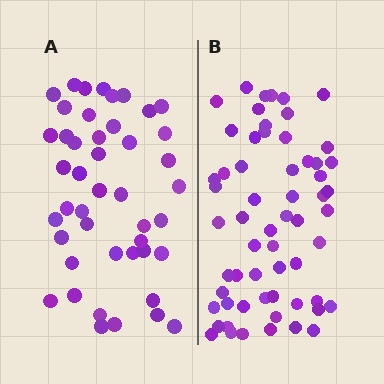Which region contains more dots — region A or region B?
Region B (the right region) has more dots.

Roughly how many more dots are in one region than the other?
Region B has approximately 15 more dots than region A.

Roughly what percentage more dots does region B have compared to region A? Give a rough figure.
About 35% more.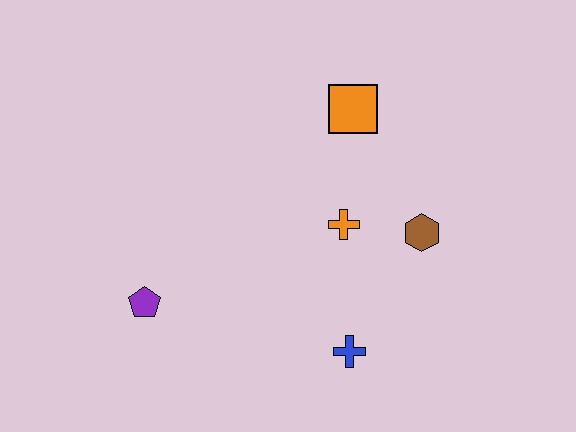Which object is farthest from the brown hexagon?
The purple pentagon is farthest from the brown hexagon.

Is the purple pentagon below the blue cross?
No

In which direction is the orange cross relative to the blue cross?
The orange cross is above the blue cross.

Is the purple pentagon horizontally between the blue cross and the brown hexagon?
No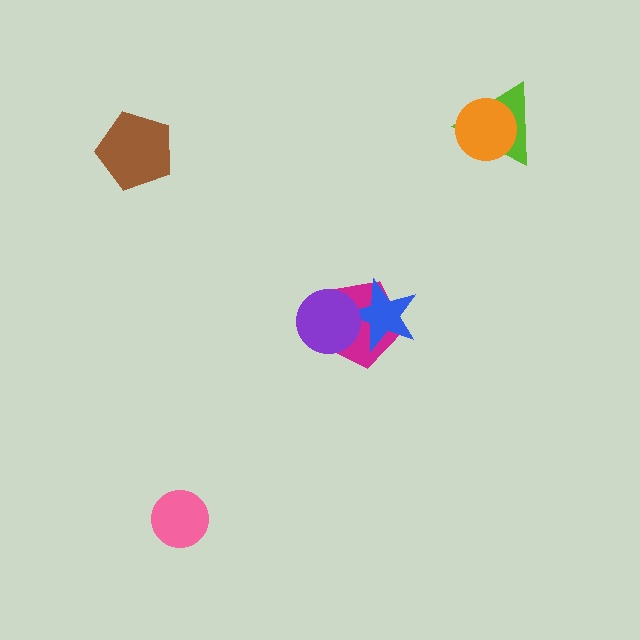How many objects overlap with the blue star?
2 objects overlap with the blue star.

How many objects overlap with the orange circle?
1 object overlaps with the orange circle.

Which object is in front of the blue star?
The purple circle is in front of the blue star.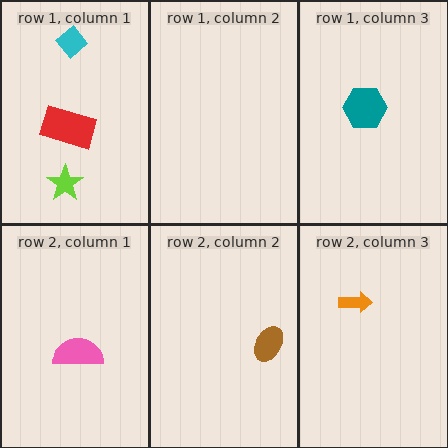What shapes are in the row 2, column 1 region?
The pink semicircle.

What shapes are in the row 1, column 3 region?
The teal hexagon.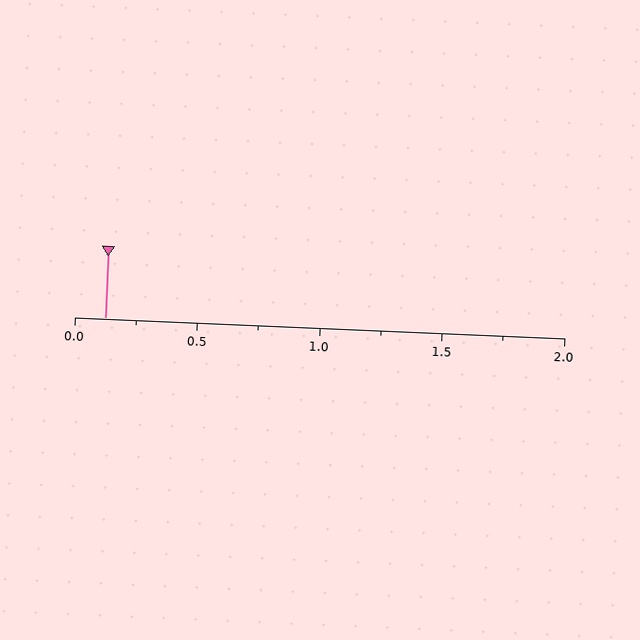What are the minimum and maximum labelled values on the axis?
The axis runs from 0.0 to 2.0.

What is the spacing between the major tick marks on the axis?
The major ticks are spaced 0.5 apart.